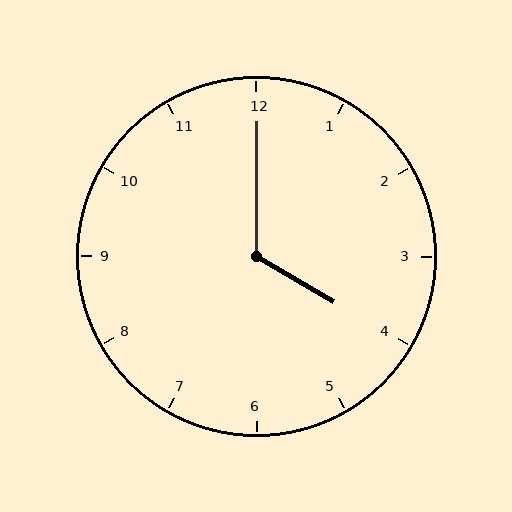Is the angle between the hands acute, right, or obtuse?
It is obtuse.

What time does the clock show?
4:00.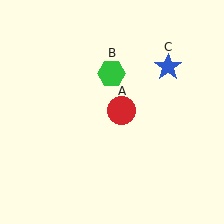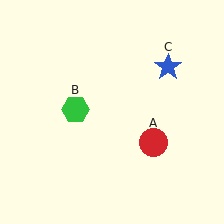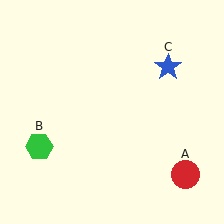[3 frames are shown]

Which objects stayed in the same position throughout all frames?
Blue star (object C) remained stationary.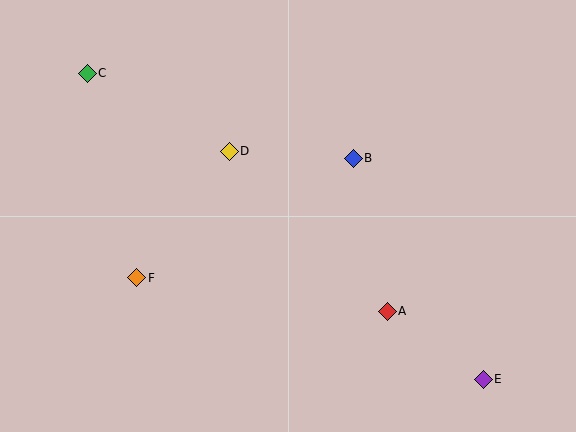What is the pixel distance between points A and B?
The distance between A and B is 156 pixels.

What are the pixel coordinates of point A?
Point A is at (387, 311).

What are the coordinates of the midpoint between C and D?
The midpoint between C and D is at (158, 112).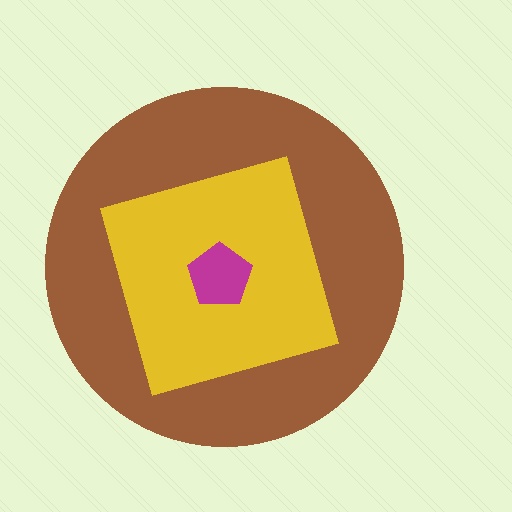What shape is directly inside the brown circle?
The yellow diamond.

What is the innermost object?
The magenta pentagon.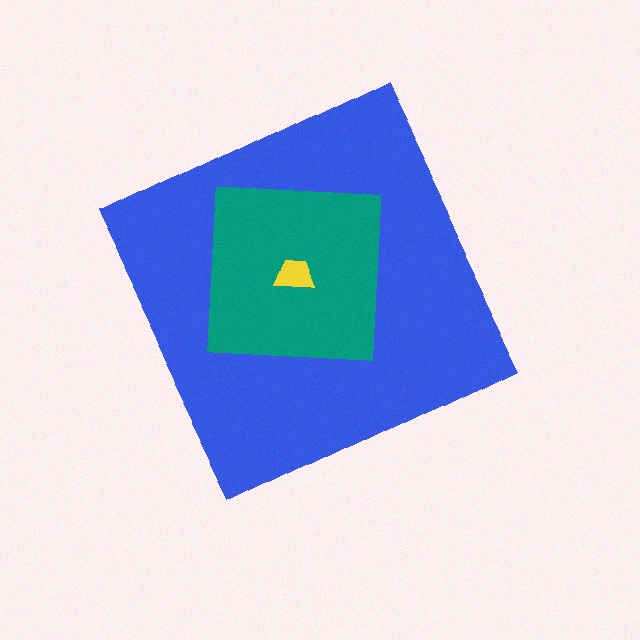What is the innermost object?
The yellow trapezoid.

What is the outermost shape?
The blue diamond.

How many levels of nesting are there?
3.